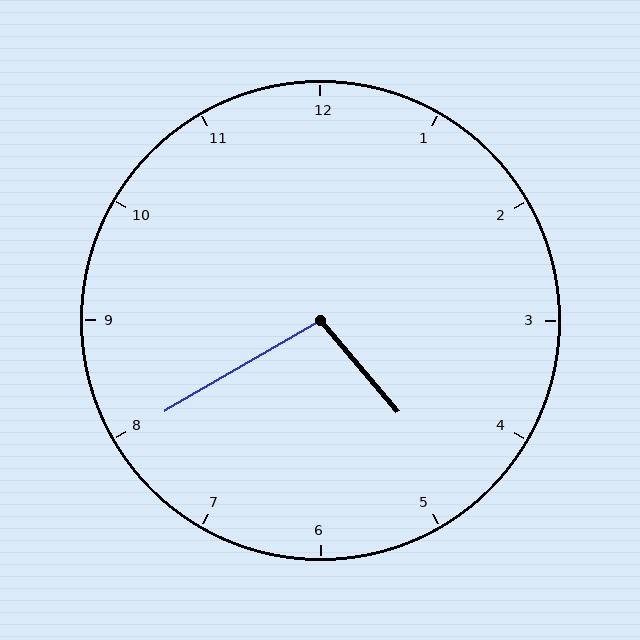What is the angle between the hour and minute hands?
Approximately 100 degrees.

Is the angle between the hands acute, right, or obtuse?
It is obtuse.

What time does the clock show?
4:40.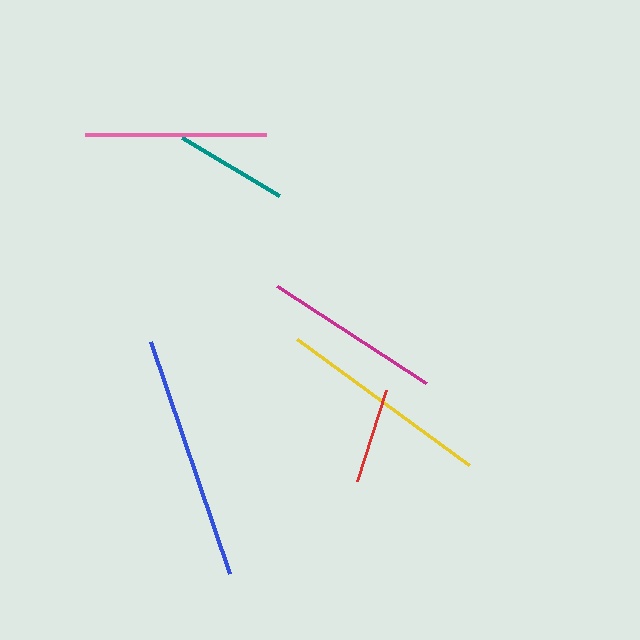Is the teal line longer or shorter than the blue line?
The blue line is longer than the teal line.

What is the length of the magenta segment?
The magenta segment is approximately 178 pixels long.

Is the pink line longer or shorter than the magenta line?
The pink line is longer than the magenta line.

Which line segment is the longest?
The blue line is the longest at approximately 245 pixels.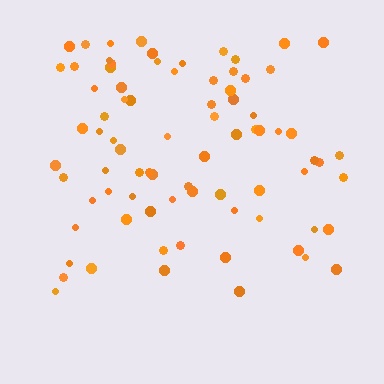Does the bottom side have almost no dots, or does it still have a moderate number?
Still a moderate number, just noticeably fewer than the top.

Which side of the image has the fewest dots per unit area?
The bottom.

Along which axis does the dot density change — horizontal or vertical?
Vertical.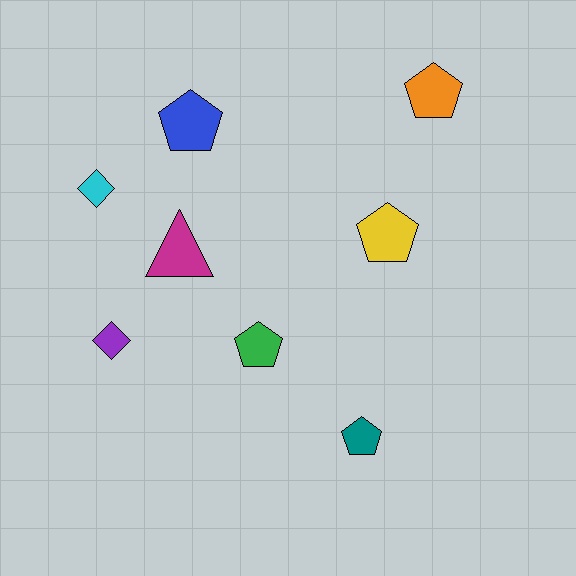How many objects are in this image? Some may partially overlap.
There are 8 objects.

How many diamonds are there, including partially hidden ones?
There are 2 diamonds.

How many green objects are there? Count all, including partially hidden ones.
There is 1 green object.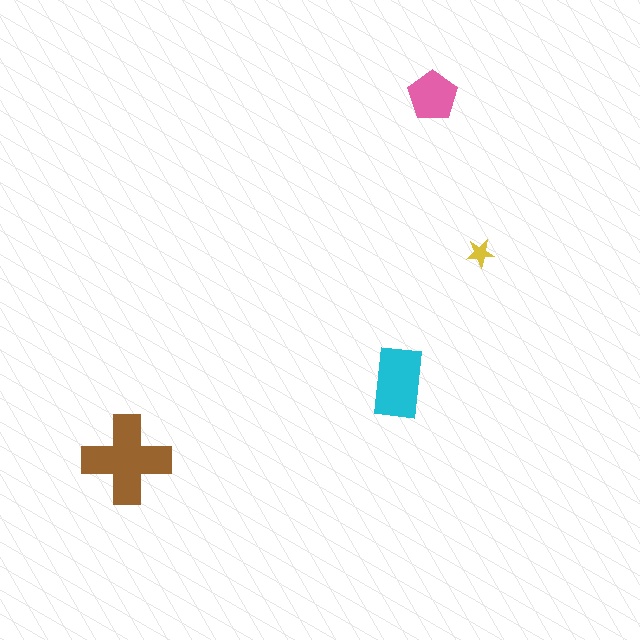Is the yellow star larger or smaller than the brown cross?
Smaller.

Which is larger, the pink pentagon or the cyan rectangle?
The cyan rectangle.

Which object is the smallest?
The yellow star.